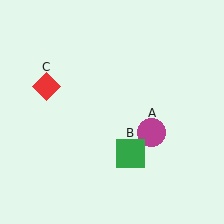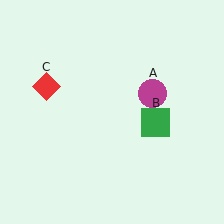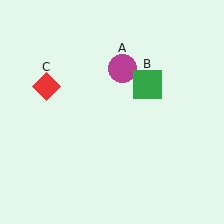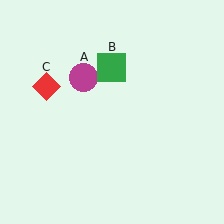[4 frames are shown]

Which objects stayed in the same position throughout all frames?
Red diamond (object C) remained stationary.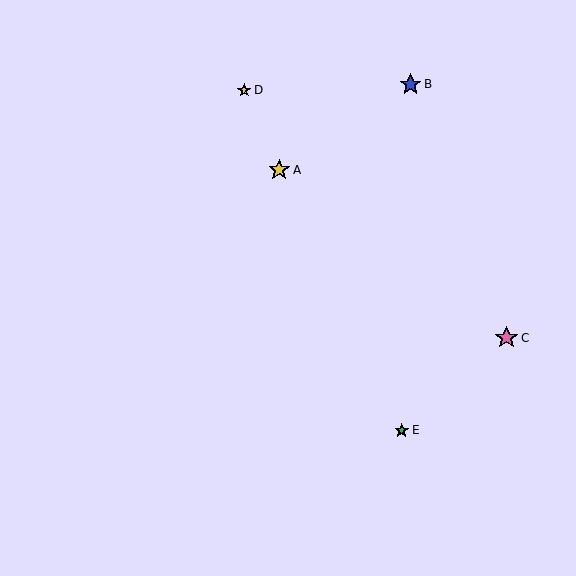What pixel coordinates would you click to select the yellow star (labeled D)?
Click at (244, 90) to select the yellow star D.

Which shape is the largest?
The pink star (labeled C) is the largest.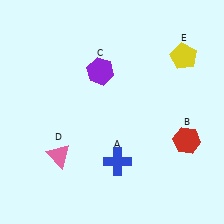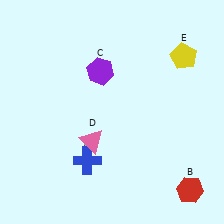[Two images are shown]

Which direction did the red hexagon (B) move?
The red hexagon (B) moved down.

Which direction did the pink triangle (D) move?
The pink triangle (D) moved right.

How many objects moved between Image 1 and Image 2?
3 objects moved between the two images.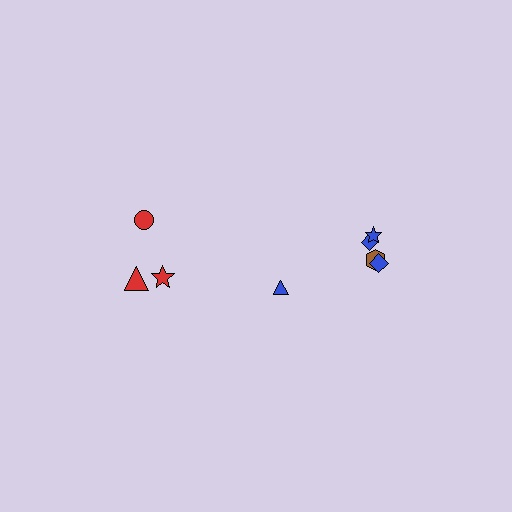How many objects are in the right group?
There are 5 objects.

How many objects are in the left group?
There are 3 objects.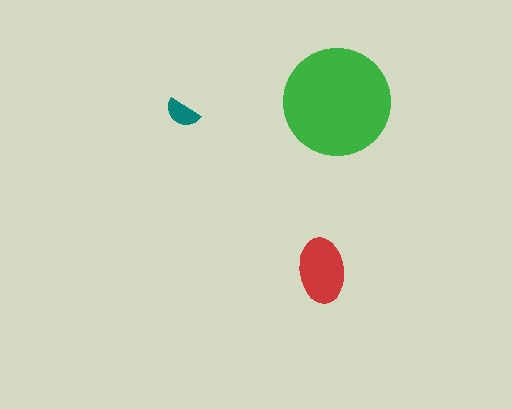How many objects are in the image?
There are 3 objects in the image.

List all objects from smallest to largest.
The teal semicircle, the red ellipse, the green circle.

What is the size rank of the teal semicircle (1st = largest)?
3rd.